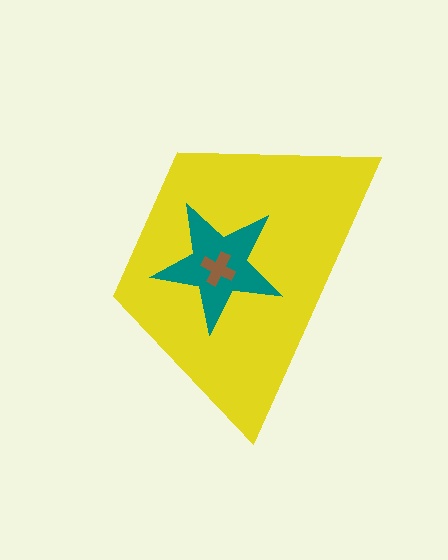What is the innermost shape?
The brown cross.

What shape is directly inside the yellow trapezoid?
The teal star.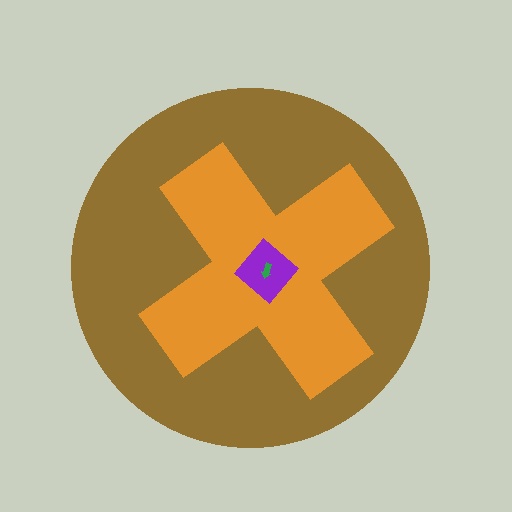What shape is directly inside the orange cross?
The purple diamond.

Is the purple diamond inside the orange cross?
Yes.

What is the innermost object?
The green arrow.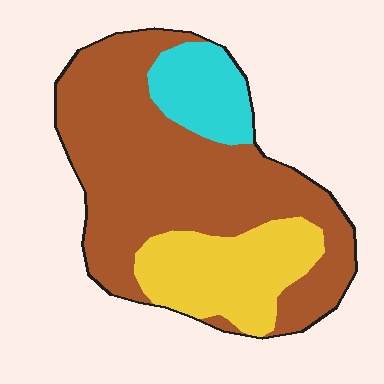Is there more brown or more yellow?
Brown.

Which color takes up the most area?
Brown, at roughly 65%.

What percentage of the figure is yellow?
Yellow takes up about one quarter (1/4) of the figure.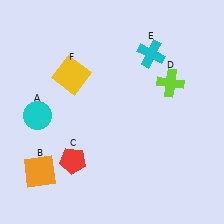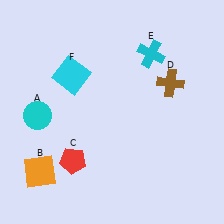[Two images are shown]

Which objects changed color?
D changed from lime to brown. F changed from yellow to cyan.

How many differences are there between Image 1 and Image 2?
There are 2 differences between the two images.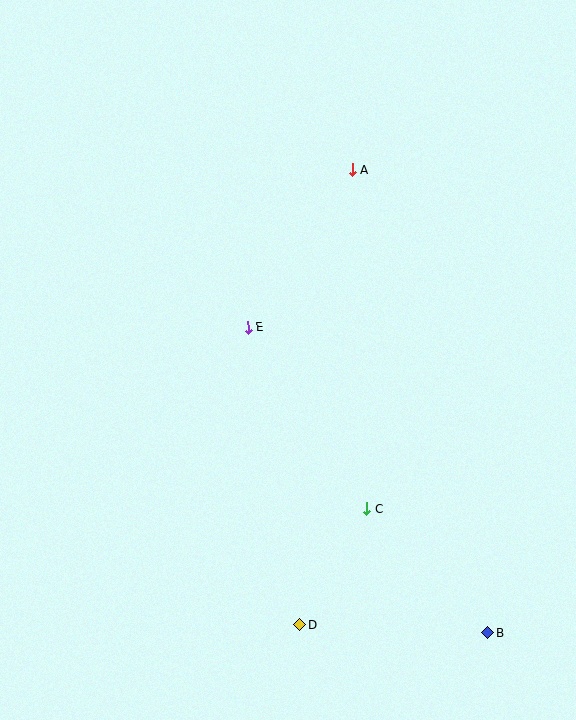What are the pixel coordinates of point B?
Point B is at (488, 633).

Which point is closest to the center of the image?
Point E at (248, 327) is closest to the center.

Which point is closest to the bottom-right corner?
Point B is closest to the bottom-right corner.